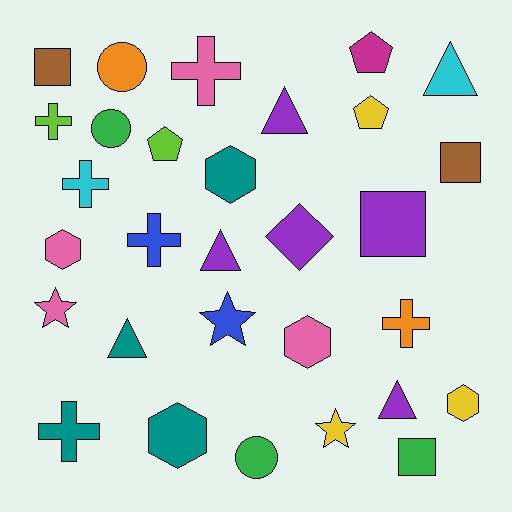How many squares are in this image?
There are 4 squares.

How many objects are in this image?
There are 30 objects.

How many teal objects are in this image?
There are 4 teal objects.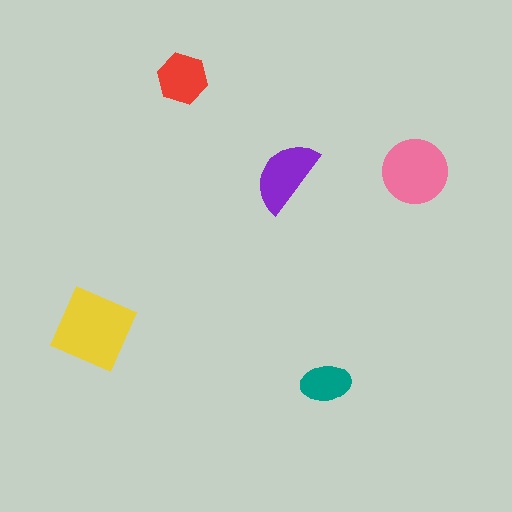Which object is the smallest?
The teal ellipse.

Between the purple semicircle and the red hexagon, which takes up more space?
The purple semicircle.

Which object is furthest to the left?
The yellow square is leftmost.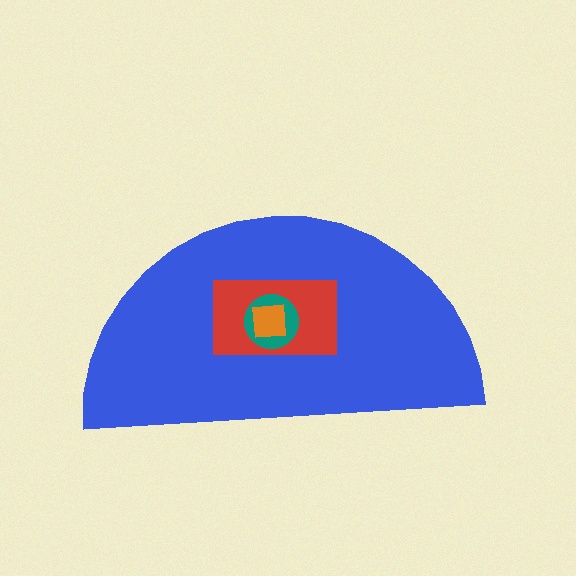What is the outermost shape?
The blue semicircle.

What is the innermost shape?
The orange square.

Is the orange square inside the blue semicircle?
Yes.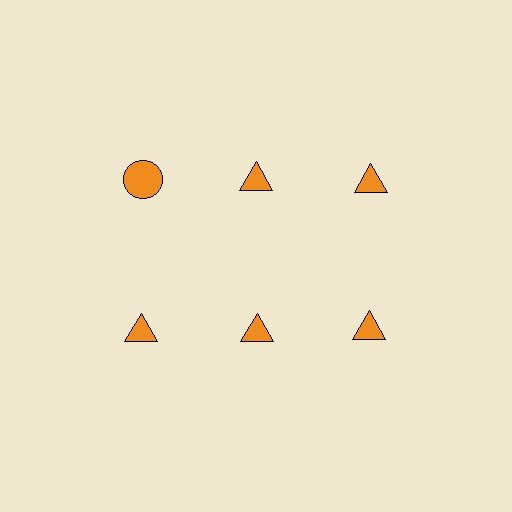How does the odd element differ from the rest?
It has a different shape: circle instead of triangle.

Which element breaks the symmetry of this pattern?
The orange circle in the top row, leftmost column breaks the symmetry. All other shapes are orange triangles.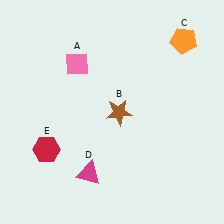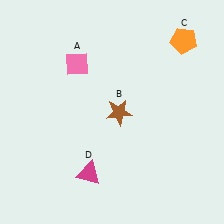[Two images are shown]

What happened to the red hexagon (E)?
The red hexagon (E) was removed in Image 2. It was in the bottom-left area of Image 1.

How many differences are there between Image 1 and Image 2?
There is 1 difference between the two images.